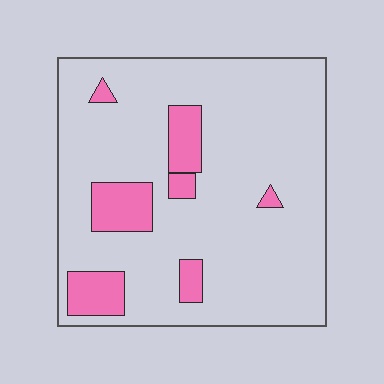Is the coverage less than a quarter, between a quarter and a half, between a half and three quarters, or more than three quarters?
Less than a quarter.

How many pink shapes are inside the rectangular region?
7.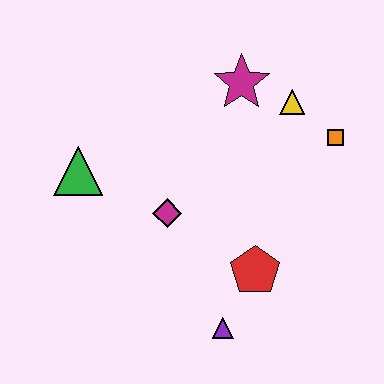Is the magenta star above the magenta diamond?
Yes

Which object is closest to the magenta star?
The yellow triangle is closest to the magenta star.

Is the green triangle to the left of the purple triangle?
Yes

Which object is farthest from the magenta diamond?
The orange square is farthest from the magenta diamond.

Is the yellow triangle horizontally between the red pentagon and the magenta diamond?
No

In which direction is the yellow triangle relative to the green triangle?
The yellow triangle is to the right of the green triangle.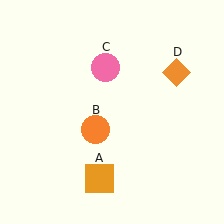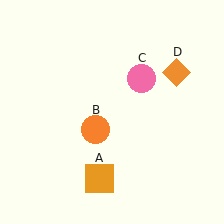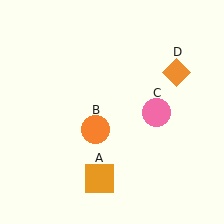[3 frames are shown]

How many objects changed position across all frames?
1 object changed position: pink circle (object C).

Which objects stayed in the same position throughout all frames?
Orange square (object A) and orange circle (object B) and orange diamond (object D) remained stationary.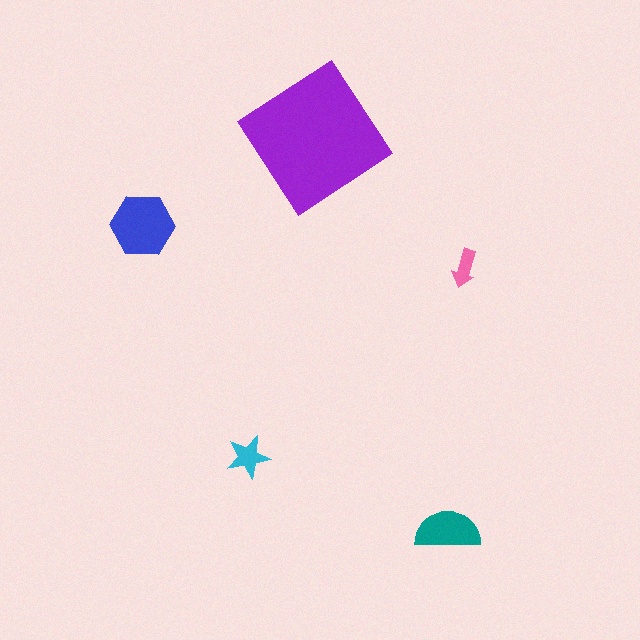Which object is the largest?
The purple diamond.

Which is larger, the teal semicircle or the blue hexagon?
The blue hexagon.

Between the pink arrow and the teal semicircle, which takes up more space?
The teal semicircle.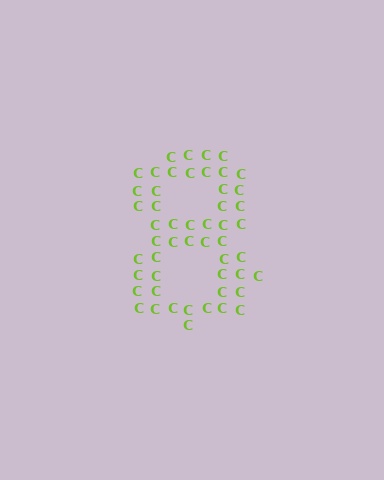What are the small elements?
The small elements are letter C's.